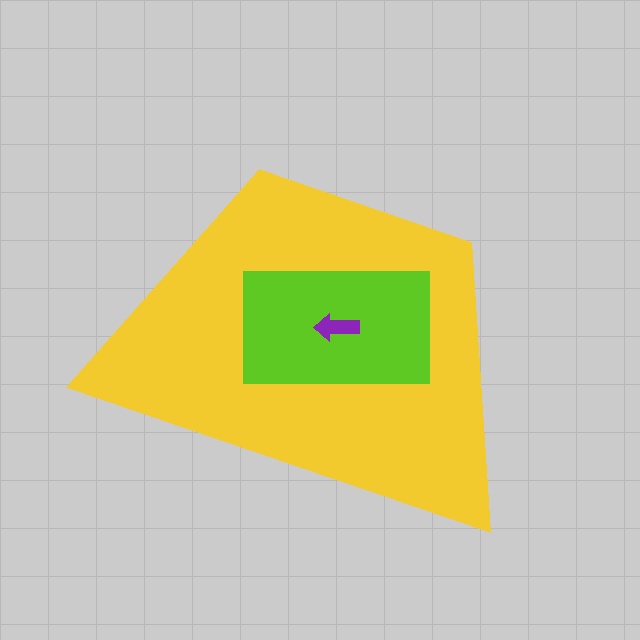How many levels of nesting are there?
3.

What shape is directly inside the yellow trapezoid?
The lime rectangle.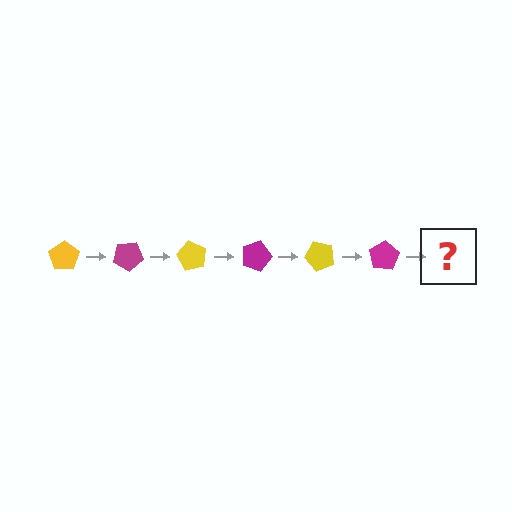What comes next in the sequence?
The next element should be a yellow pentagon, rotated 180 degrees from the start.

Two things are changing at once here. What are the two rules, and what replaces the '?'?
The two rules are that it rotates 30 degrees each step and the color cycles through yellow and magenta. The '?' should be a yellow pentagon, rotated 180 degrees from the start.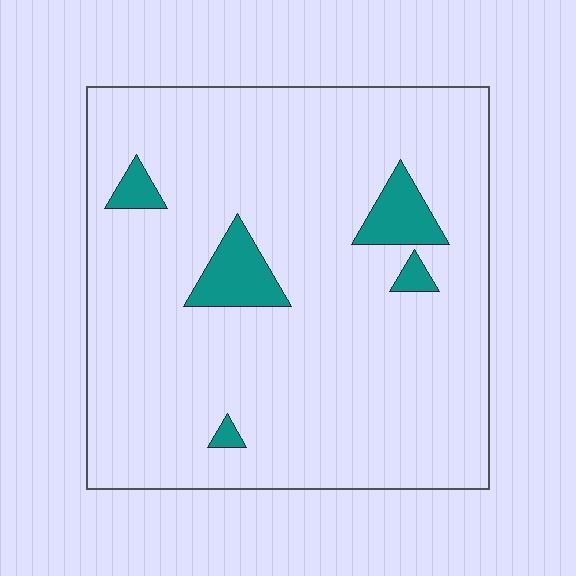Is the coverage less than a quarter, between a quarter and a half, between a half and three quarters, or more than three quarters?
Less than a quarter.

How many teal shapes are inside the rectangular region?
5.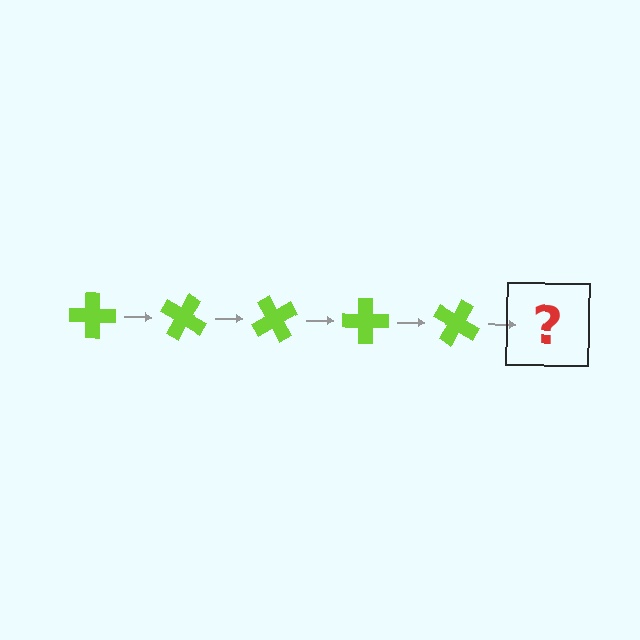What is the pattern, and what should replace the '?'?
The pattern is that the cross rotates 30 degrees each step. The '?' should be a lime cross rotated 150 degrees.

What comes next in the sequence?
The next element should be a lime cross rotated 150 degrees.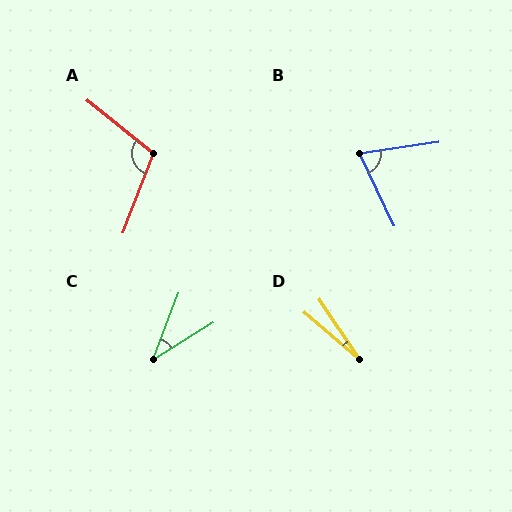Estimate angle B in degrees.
Approximately 73 degrees.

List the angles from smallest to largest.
D (16°), C (37°), B (73°), A (108°).